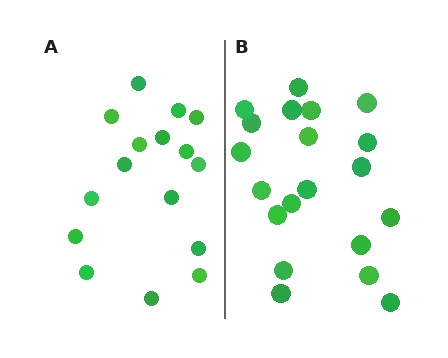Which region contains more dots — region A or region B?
Region B (the right region) has more dots.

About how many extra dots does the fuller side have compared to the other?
Region B has about 4 more dots than region A.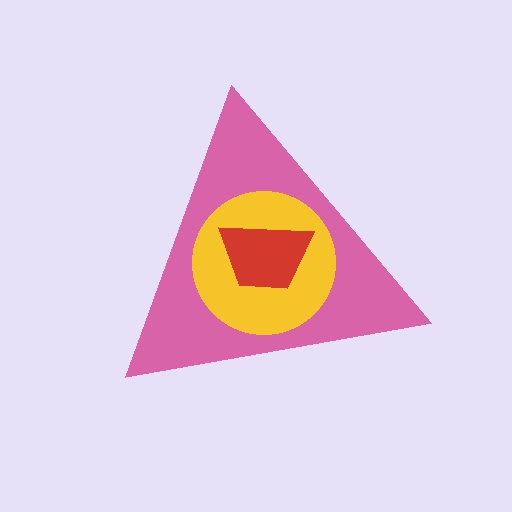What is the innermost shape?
The red trapezoid.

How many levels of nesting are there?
3.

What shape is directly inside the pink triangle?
The yellow circle.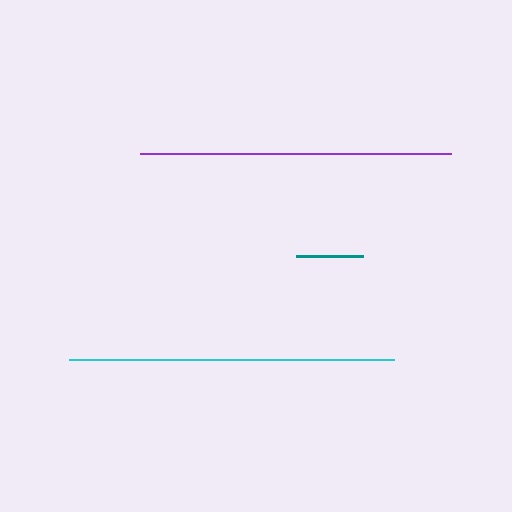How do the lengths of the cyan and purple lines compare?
The cyan and purple lines are approximately the same length.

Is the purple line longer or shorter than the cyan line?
The cyan line is longer than the purple line.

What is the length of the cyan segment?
The cyan segment is approximately 325 pixels long.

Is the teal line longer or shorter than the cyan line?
The cyan line is longer than the teal line.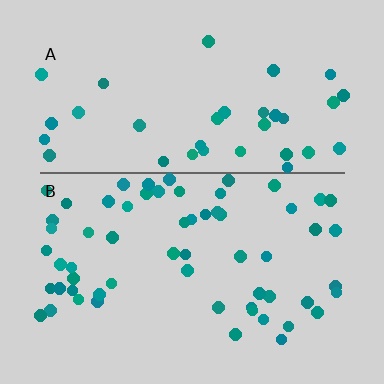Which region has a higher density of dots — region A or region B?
B (the bottom).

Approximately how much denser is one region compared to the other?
Approximately 1.6× — region B over region A.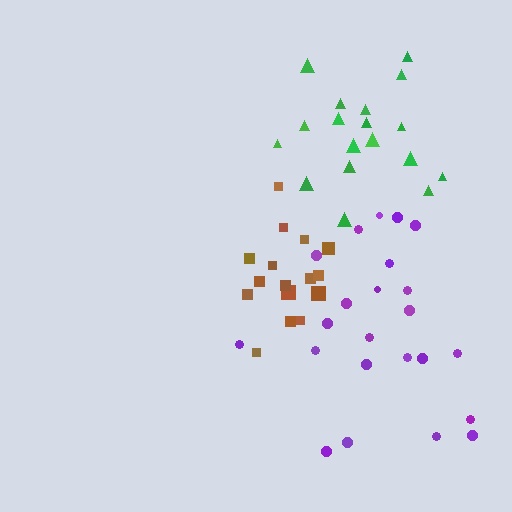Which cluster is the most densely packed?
Green.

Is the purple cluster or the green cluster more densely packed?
Green.